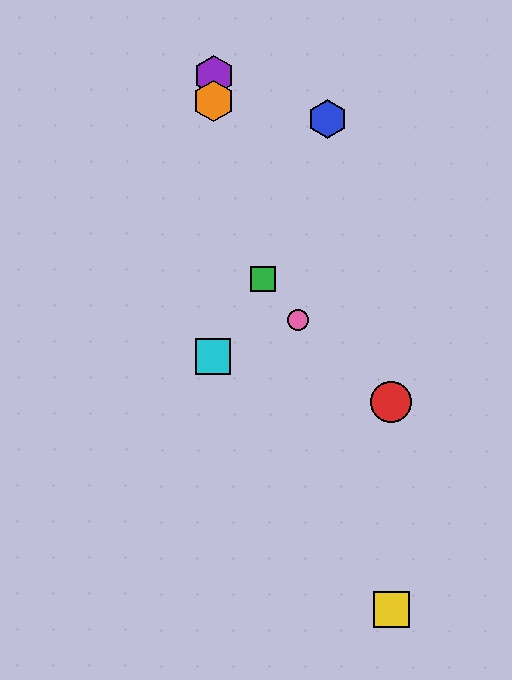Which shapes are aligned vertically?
The purple hexagon, the orange hexagon, the cyan square are aligned vertically.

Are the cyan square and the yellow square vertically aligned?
No, the cyan square is at x≈213 and the yellow square is at x≈391.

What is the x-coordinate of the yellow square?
The yellow square is at x≈391.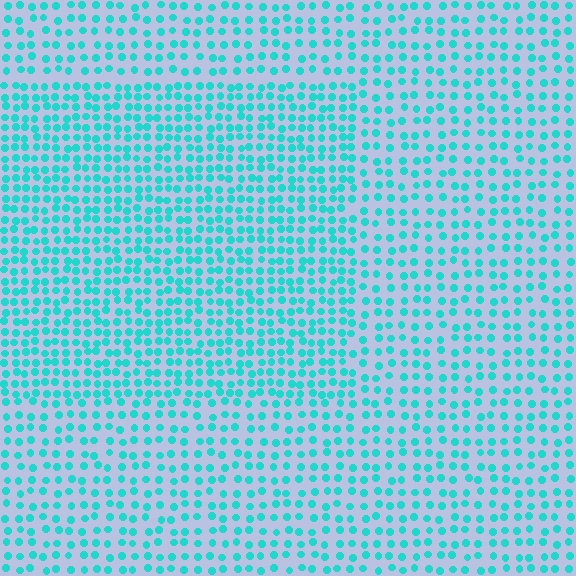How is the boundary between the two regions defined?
The boundary is defined by a change in element density (approximately 1.6x ratio). All elements are the same color, size, and shape.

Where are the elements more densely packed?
The elements are more densely packed inside the rectangle boundary.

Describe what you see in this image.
The image contains small cyan elements arranged at two different densities. A rectangle-shaped region is visible where the elements are more densely packed than the surrounding area.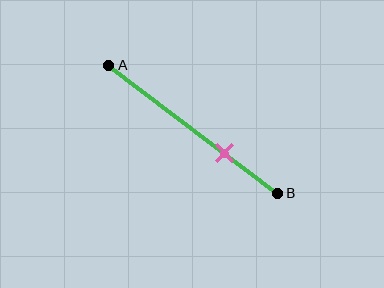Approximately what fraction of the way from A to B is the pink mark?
The pink mark is approximately 70% of the way from A to B.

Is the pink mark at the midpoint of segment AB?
No, the mark is at about 70% from A, not at the 50% midpoint.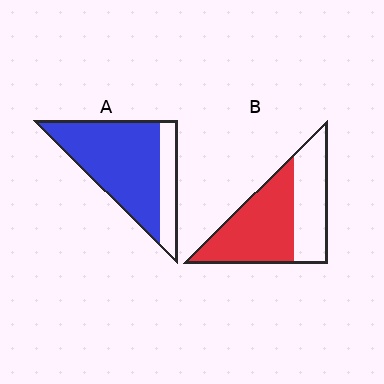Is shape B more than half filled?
Yes.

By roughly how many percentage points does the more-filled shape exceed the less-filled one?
By roughly 20 percentage points (A over B).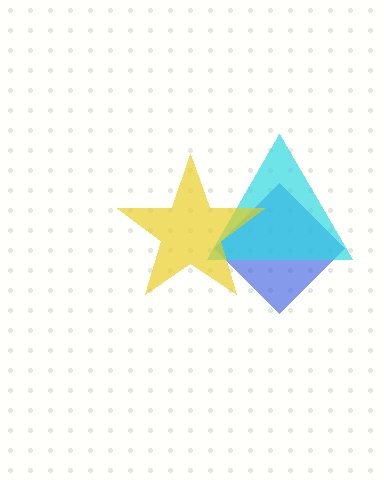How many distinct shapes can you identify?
There are 3 distinct shapes: a blue diamond, a cyan triangle, a yellow star.